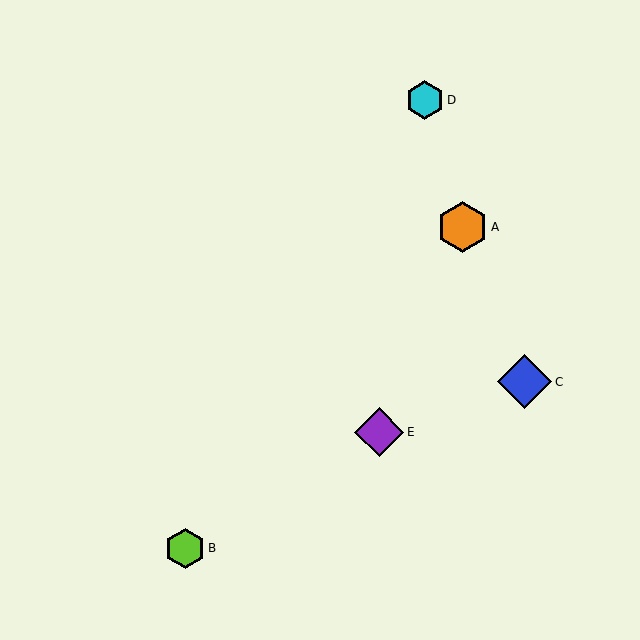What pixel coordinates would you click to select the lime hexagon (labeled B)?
Click at (185, 548) to select the lime hexagon B.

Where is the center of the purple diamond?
The center of the purple diamond is at (379, 432).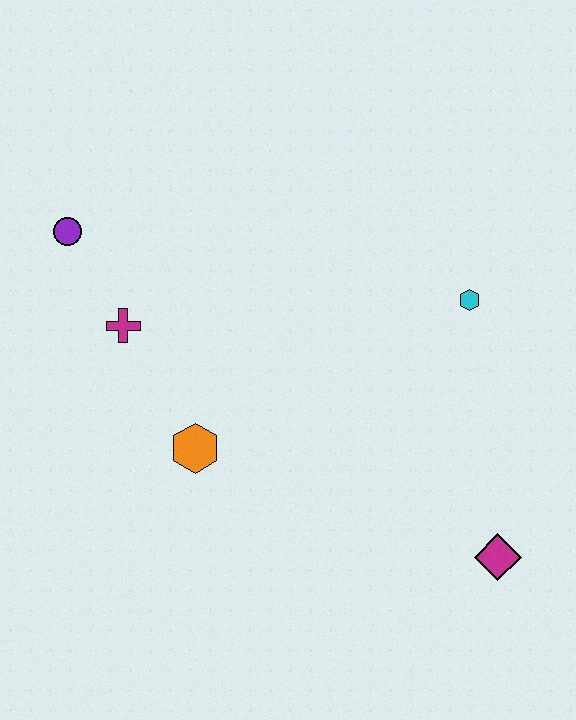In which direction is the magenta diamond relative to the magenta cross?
The magenta diamond is to the right of the magenta cross.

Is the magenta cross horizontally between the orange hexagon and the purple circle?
Yes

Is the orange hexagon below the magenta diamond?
No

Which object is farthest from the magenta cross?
The magenta diamond is farthest from the magenta cross.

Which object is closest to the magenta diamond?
The cyan hexagon is closest to the magenta diamond.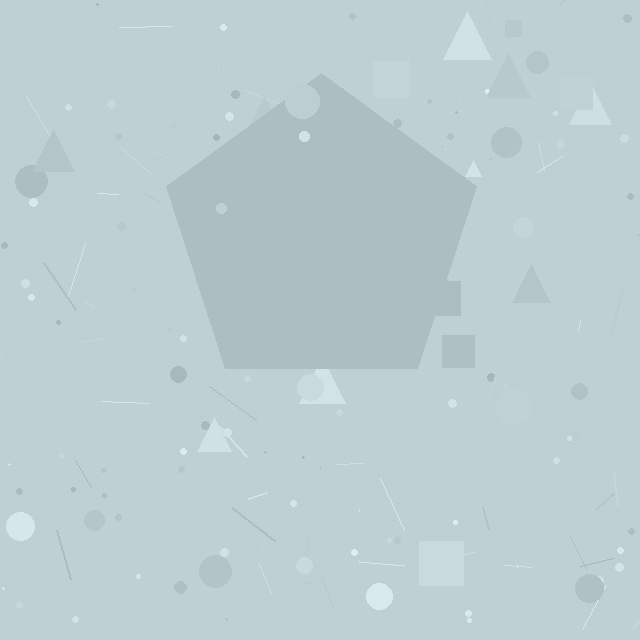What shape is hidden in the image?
A pentagon is hidden in the image.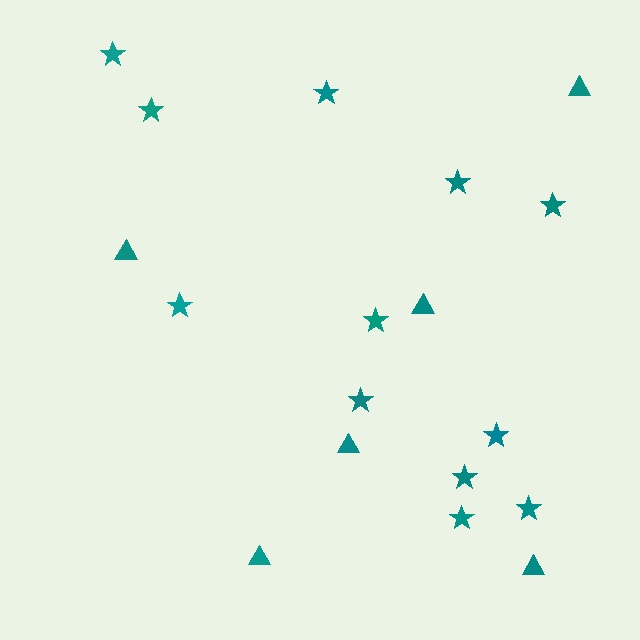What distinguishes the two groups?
There are 2 groups: one group of stars (12) and one group of triangles (6).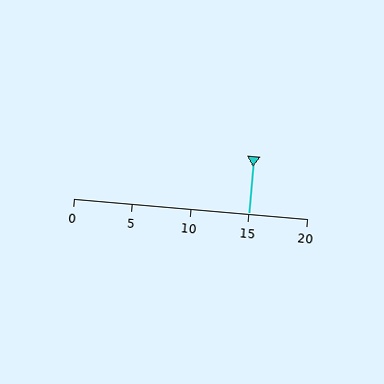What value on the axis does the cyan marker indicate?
The marker indicates approximately 15.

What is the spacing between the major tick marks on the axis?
The major ticks are spaced 5 apart.